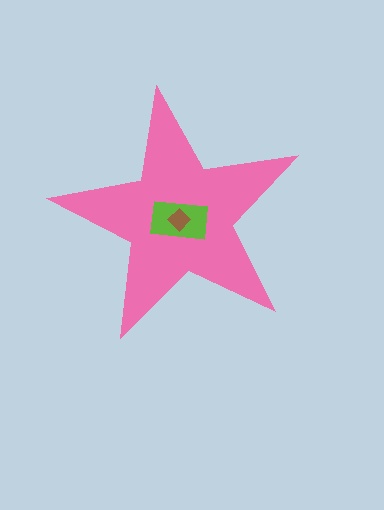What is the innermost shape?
The brown diamond.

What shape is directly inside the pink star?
The lime rectangle.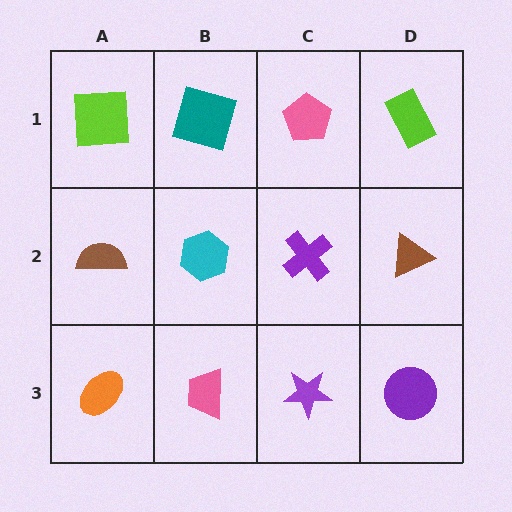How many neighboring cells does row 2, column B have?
4.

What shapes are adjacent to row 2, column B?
A teal square (row 1, column B), a pink trapezoid (row 3, column B), a brown semicircle (row 2, column A), a purple cross (row 2, column C).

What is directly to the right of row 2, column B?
A purple cross.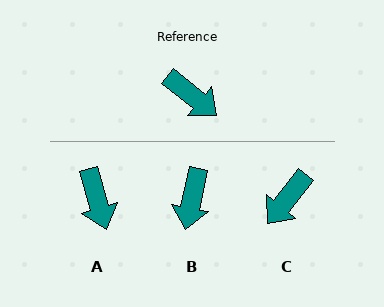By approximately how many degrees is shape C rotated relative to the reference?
Approximately 89 degrees clockwise.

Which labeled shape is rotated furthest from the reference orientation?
C, about 89 degrees away.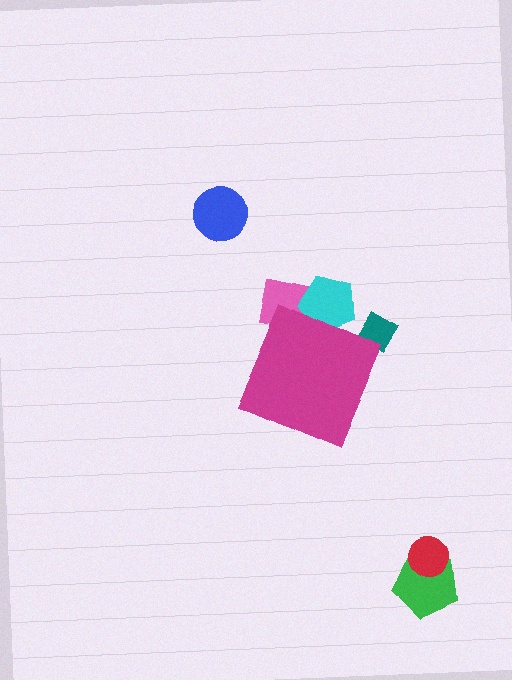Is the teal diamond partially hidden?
Yes, the teal diamond is partially hidden behind the magenta diamond.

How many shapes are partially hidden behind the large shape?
3 shapes are partially hidden.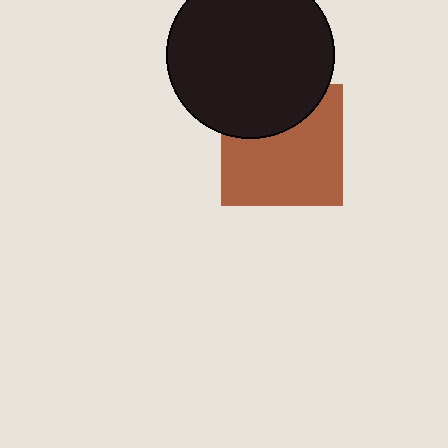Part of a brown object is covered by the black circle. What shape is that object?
It is a square.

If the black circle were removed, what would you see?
You would see the complete brown square.